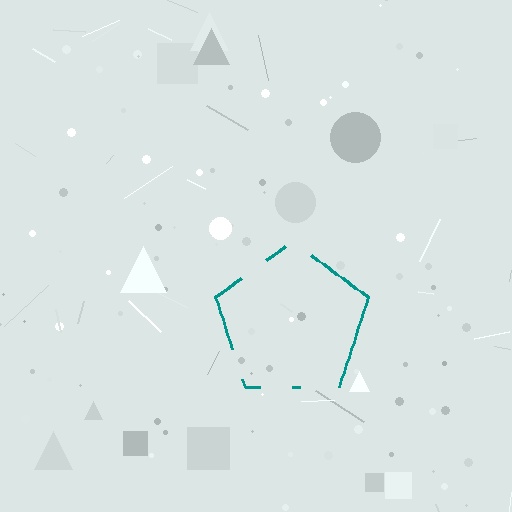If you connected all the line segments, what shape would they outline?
They would outline a pentagon.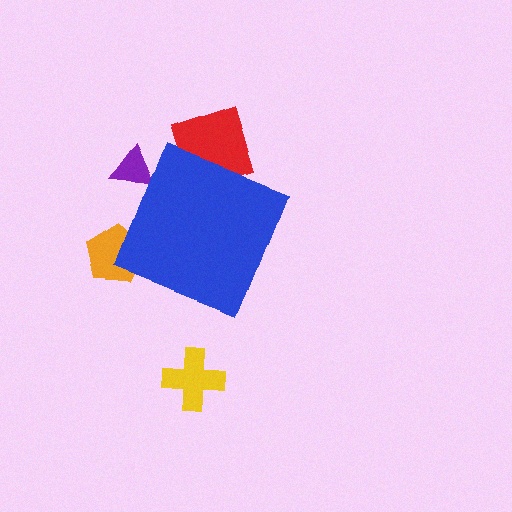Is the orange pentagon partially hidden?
Yes, the orange pentagon is partially hidden behind the blue diamond.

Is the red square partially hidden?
Yes, the red square is partially hidden behind the blue diamond.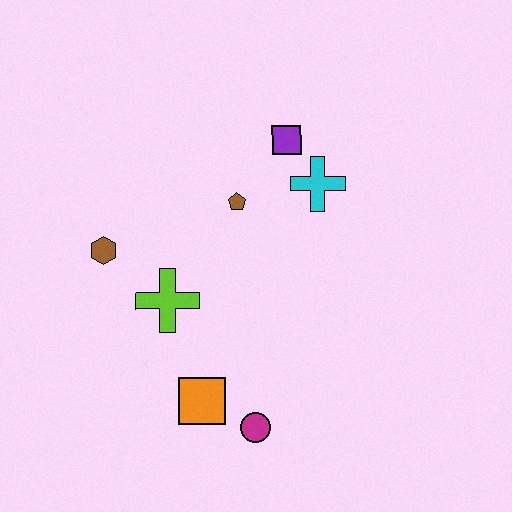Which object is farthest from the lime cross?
The purple square is farthest from the lime cross.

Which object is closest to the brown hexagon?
The lime cross is closest to the brown hexagon.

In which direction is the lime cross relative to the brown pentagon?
The lime cross is below the brown pentagon.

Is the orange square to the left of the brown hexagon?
No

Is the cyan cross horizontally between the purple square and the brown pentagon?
No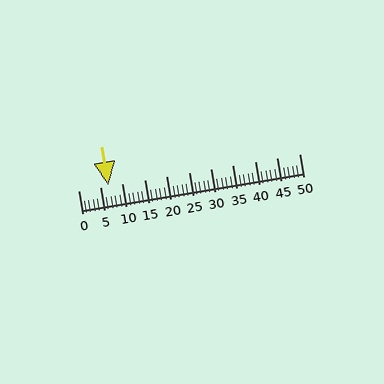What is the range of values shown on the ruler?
The ruler shows values from 0 to 50.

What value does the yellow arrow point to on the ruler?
The yellow arrow points to approximately 7.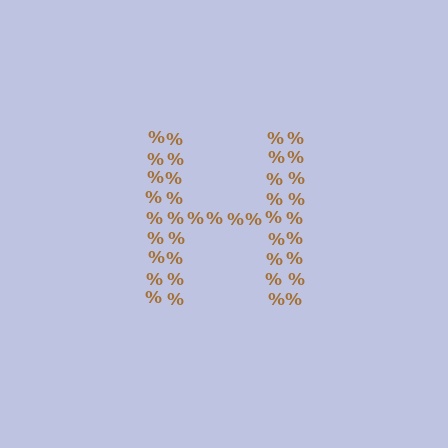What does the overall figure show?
The overall figure shows the letter H.